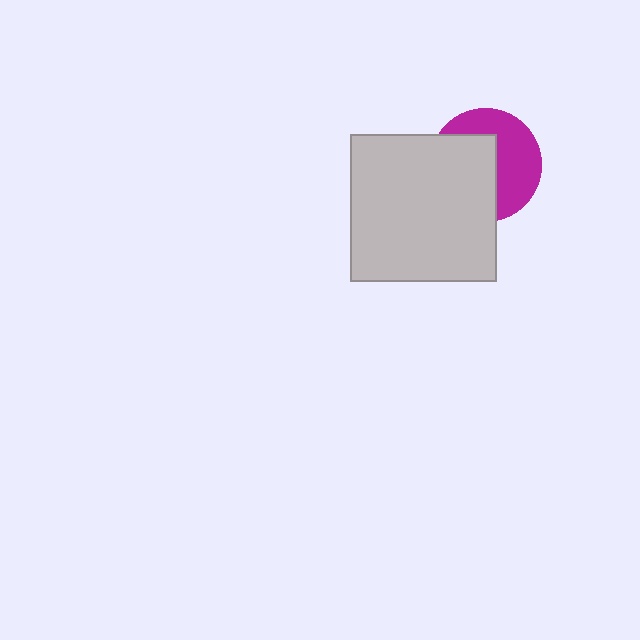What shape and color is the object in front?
The object in front is a light gray square.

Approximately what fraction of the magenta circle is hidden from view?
Roughly 52% of the magenta circle is hidden behind the light gray square.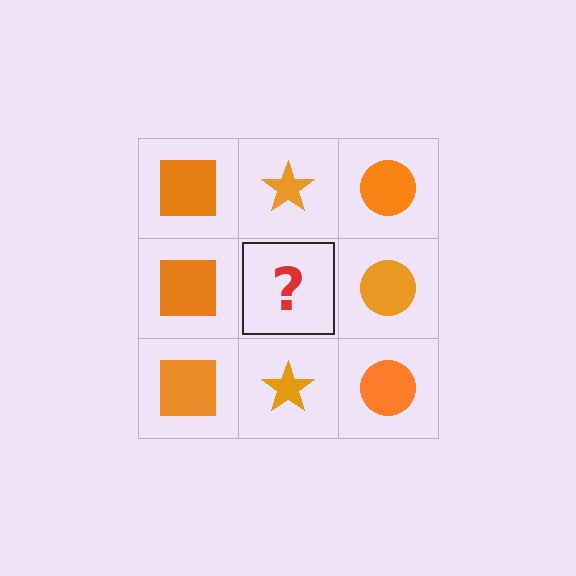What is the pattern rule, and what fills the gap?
The rule is that each column has a consistent shape. The gap should be filled with an orange star.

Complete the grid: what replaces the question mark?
The question mark should be replaced with an orange star.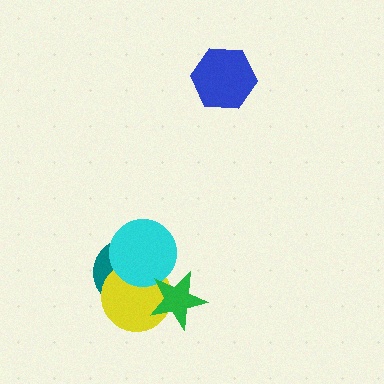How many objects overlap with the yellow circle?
3 objects overlap with the yellow circle.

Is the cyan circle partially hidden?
Yes, it is partially covered by another shape.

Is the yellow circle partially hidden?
Yes, it is partially covered by another shape.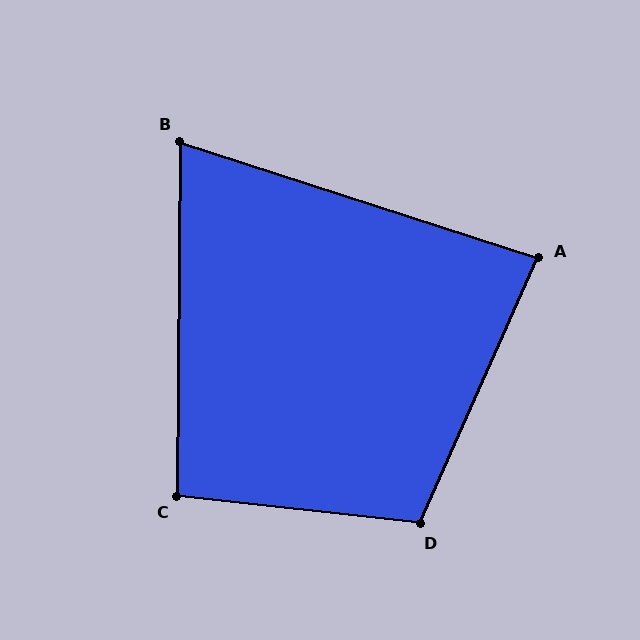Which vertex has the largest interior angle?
D, at approximately 107 degrees.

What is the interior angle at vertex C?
Approximately 96 degrees (obtuse).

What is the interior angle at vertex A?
Approximately 84 degrees (acute).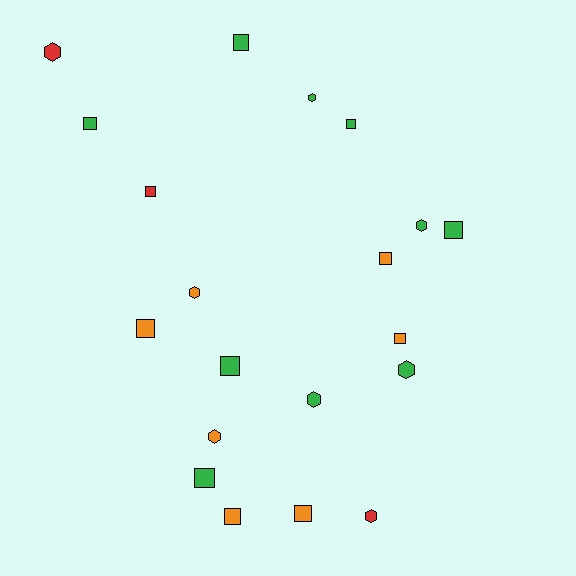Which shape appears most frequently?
Square, with 12 objects.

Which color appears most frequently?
Green, with 10 objects.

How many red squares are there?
There is 1 red square.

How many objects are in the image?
There are 20 objects.